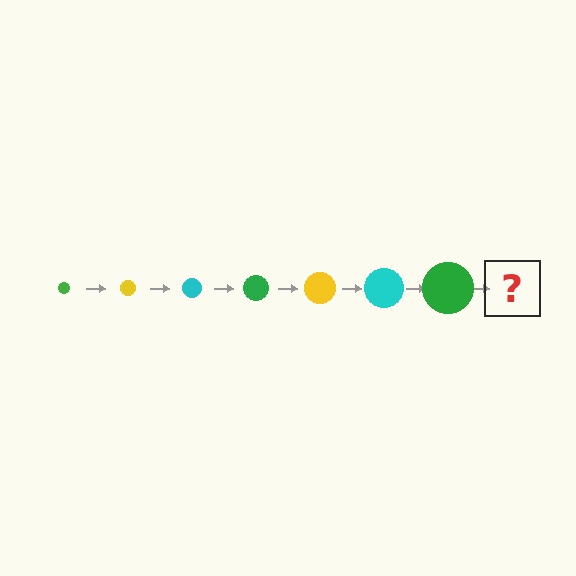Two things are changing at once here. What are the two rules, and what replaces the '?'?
The two rules are that the circle grows larger each step and the color cycles through green, yellow, and cyan. The '?' should be a yellow circle, larger than the previous one.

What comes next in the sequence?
The next element should be a yellow circle, larger than the previous one.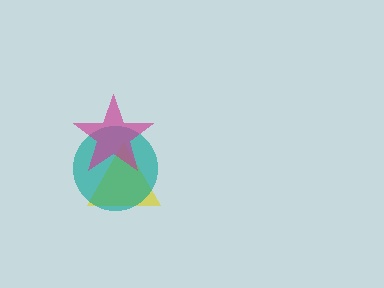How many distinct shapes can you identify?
There are 3 distinct shapes: a yellow triangle, a teal circle, a magenta star.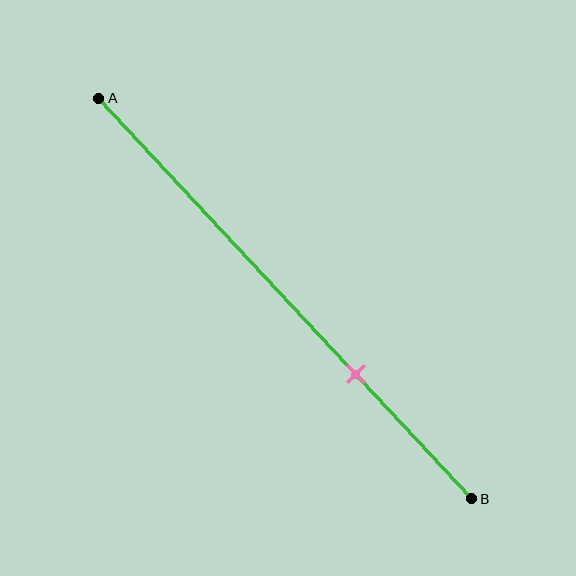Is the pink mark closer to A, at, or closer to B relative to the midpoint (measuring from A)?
The pink mark is closer to point B than the midpoint of segment AB.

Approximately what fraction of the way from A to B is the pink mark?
The pink mark is approximately 70% of the way from A to B.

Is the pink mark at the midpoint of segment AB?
No, the mark is at about 70% from A, not at the 50% midpoint.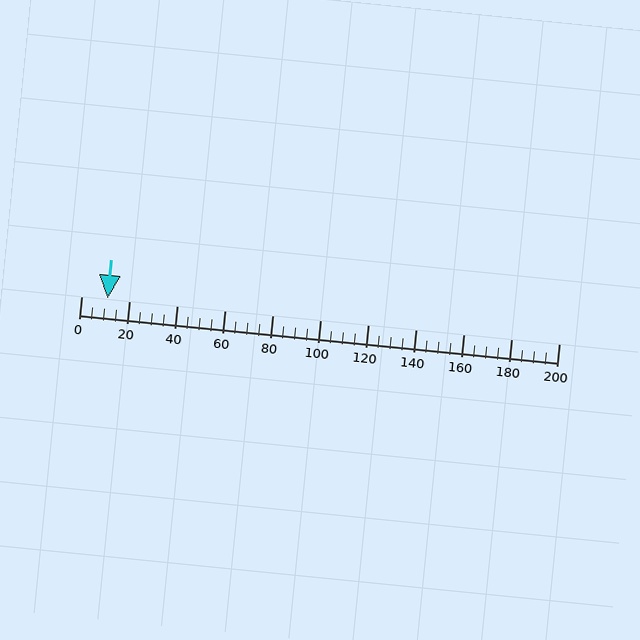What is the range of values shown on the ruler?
The ruler shows values from 0 to 200.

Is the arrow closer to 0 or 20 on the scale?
The arrow is closer to 20.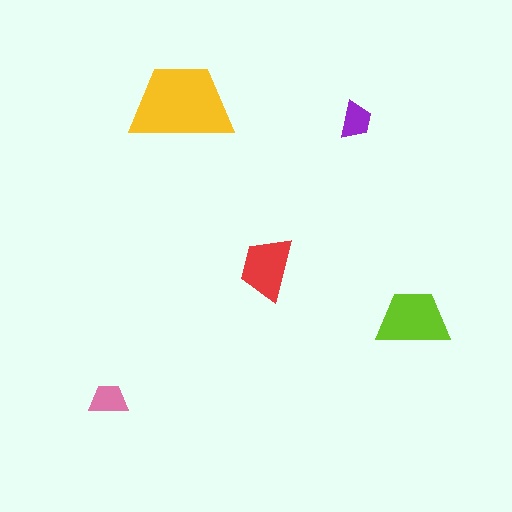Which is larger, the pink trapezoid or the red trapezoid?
The red one.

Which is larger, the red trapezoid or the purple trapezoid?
The red one.